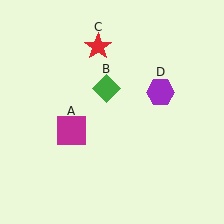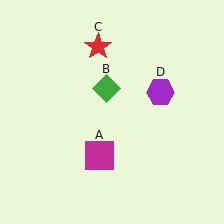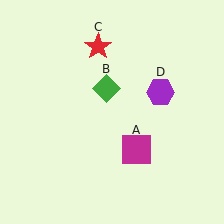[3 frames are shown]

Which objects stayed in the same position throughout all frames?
Green diamond (object B) and red star (object C) and purple hexagon (object D) remained stationary.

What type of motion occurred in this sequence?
The magenta square (object A) rotated counterclockwise around the center of the scene.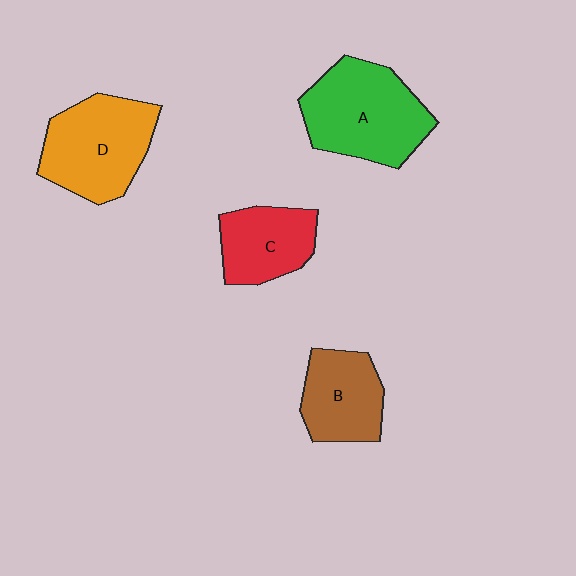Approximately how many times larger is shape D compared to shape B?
Approximately 1.4 times.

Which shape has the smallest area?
Shape C (red).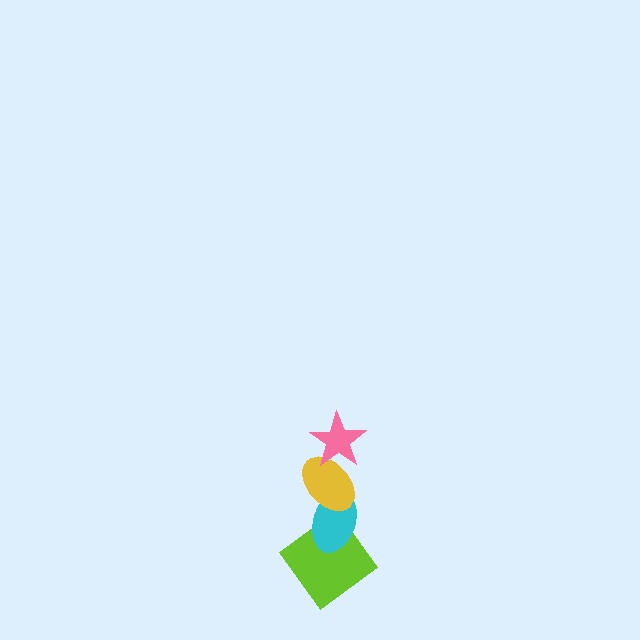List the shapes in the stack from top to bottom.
From top to bottom: the pink star, the yellow ellipse, the cyan ellipse, the lime diamond.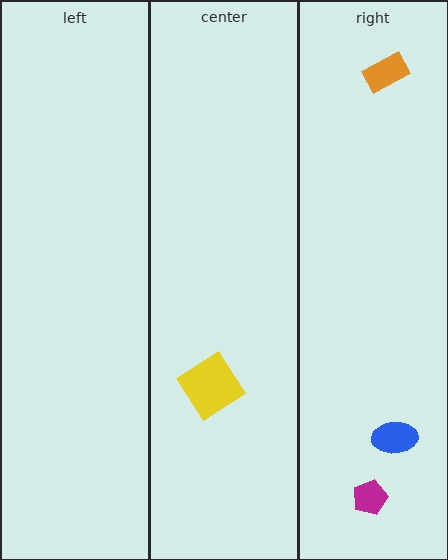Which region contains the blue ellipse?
The right region.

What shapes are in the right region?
The blue ellipse, the orange rectangle, the magenta pentagon.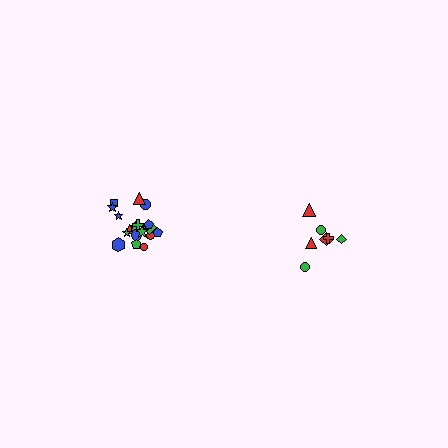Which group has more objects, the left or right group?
The left group.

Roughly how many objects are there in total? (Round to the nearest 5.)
Roughly 25 objects in total.